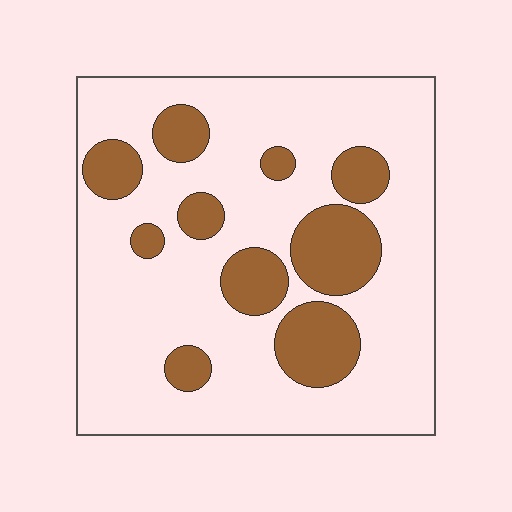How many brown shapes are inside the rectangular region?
10.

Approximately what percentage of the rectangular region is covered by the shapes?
Approximately 25%.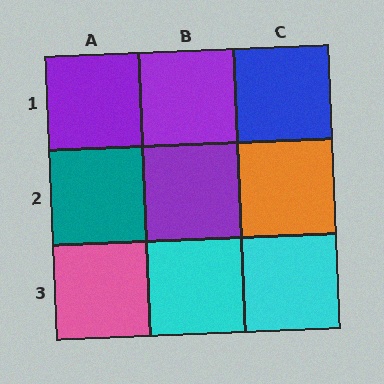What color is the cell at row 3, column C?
Cyan.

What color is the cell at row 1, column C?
Blue.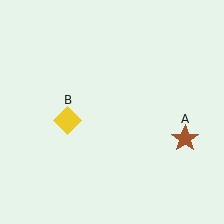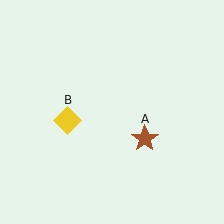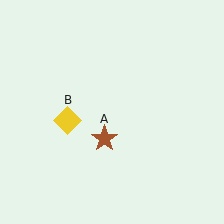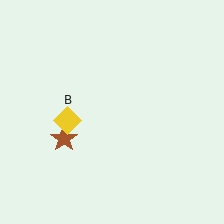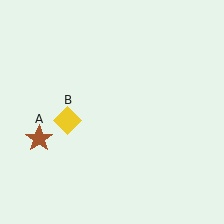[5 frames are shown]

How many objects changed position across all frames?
1 object changed position: brown star (object A).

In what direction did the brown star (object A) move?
The brown star (object A) moved left.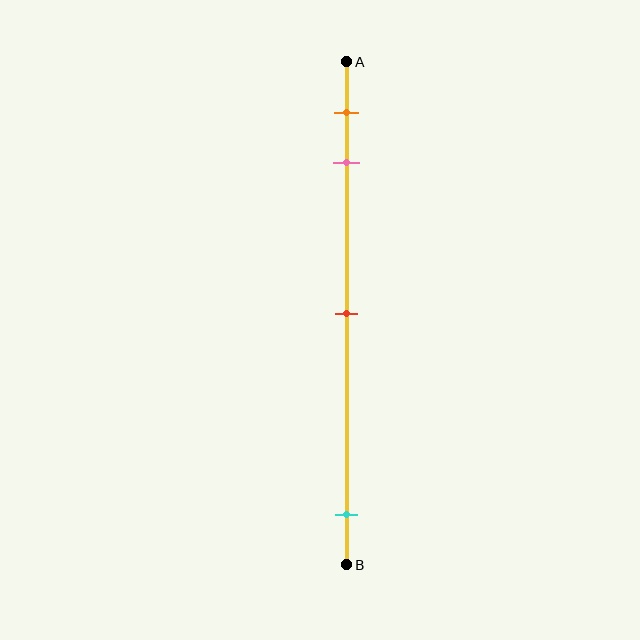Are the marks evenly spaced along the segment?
No, the marks are not evenly spaced.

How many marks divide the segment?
There are 4 marks dividing the segment.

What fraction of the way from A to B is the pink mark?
The pink mark is approximately 20% (0.2) of the way from A to B.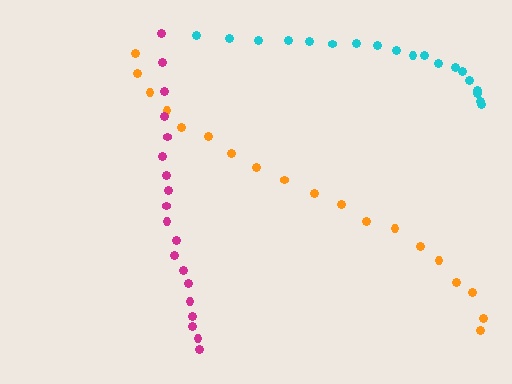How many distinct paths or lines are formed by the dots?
There are 3 distinct paths.